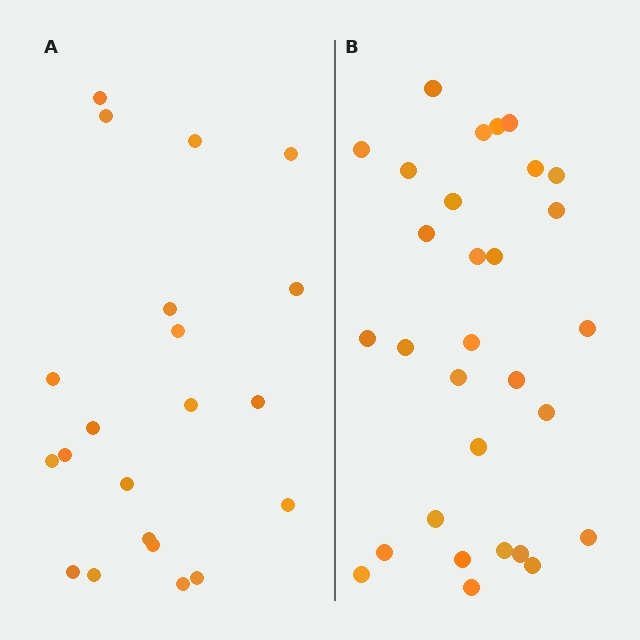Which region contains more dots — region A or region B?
Region B (the right region) has more dots.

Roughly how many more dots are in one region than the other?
Region B has roughly 8 or so more dots than region A.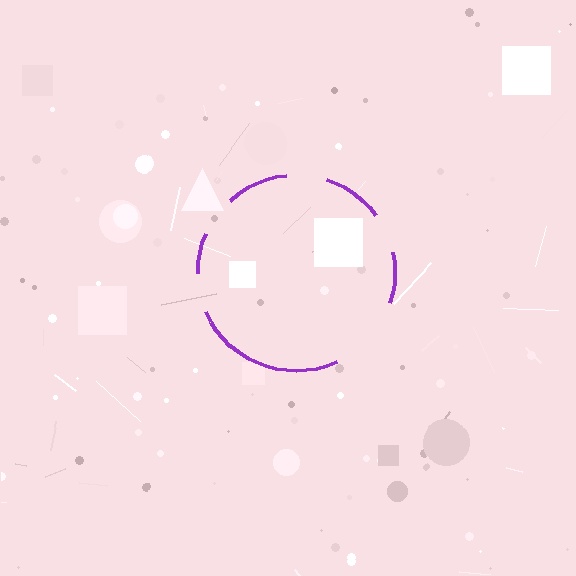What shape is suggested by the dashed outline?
The dashed outline suggests a circle.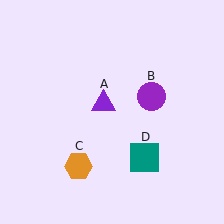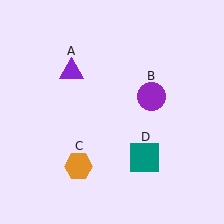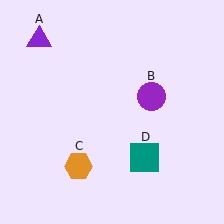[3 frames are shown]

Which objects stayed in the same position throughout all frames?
Purple circle (object B) and orange hexagon (object C) and teal square (object D) remained stationary.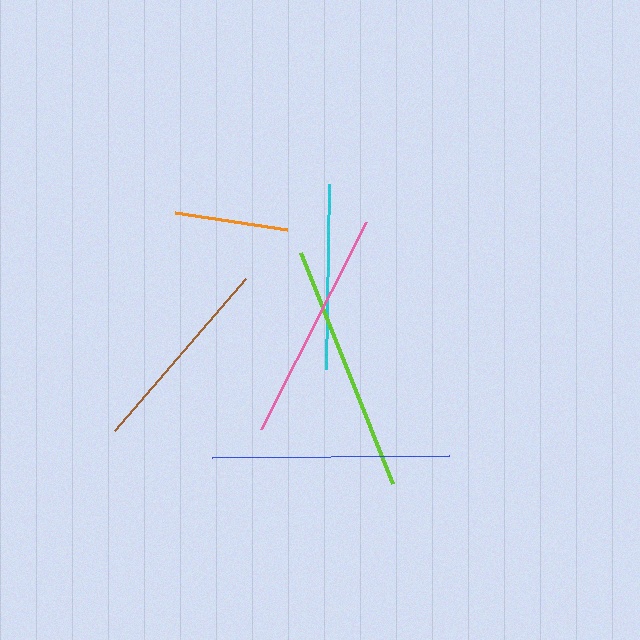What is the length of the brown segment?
The brown segment is approximately 200 pixels long.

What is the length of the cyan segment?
The cyan segment is approximately 185 pixels long.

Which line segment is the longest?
The lime line is the longest at approximately 248 pixels.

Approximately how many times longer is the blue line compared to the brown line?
The blue line is approximately 1.2 times the length of the brown line.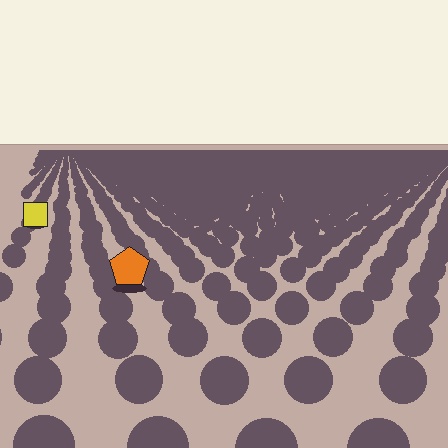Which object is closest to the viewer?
The orange pentagon is closest. The texture marks near it are larger and more spread out.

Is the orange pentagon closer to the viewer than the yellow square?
Yes. The orange pentagon is closer — you can tell from the texture gradient: the ground texture is coarser near it.